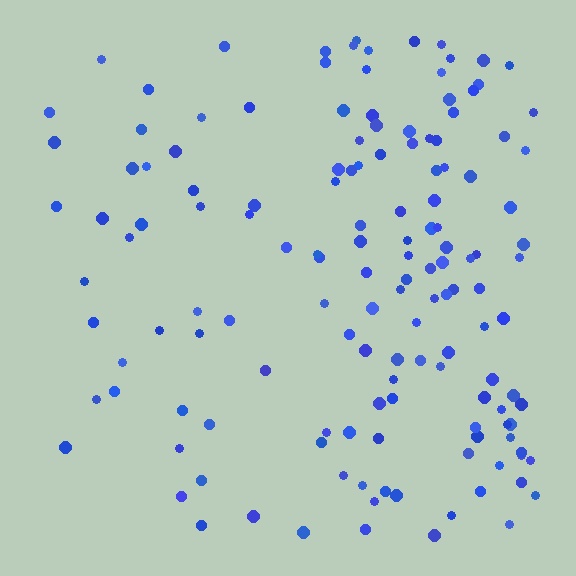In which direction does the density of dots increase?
From left to right, with the right side densest.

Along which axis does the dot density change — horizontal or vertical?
Horizontal.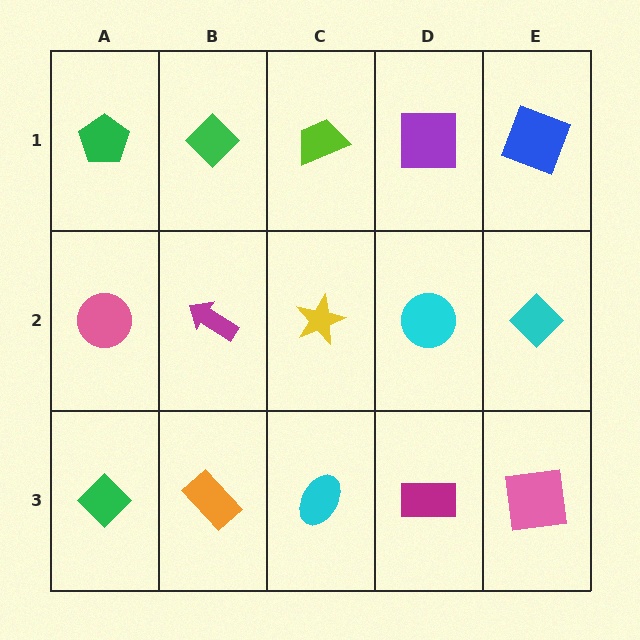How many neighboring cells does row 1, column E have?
2.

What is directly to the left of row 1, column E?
A purple square.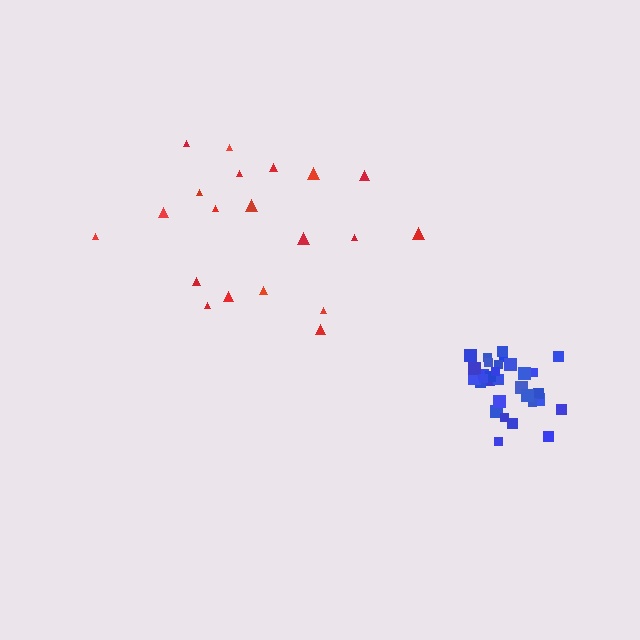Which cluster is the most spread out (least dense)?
Red.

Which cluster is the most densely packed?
Blue.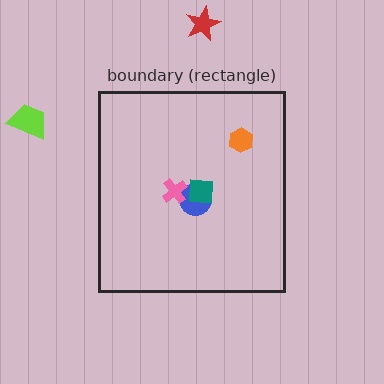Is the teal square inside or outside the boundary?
Inside.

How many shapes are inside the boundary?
4 inside, 2 outside.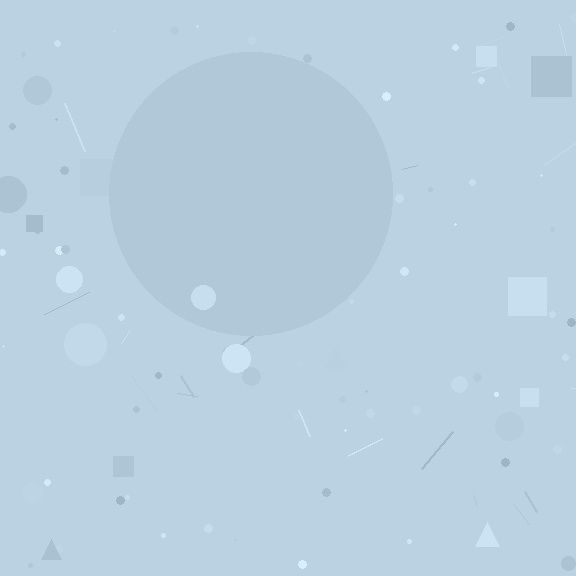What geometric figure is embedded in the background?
A circle is embedded in the background.